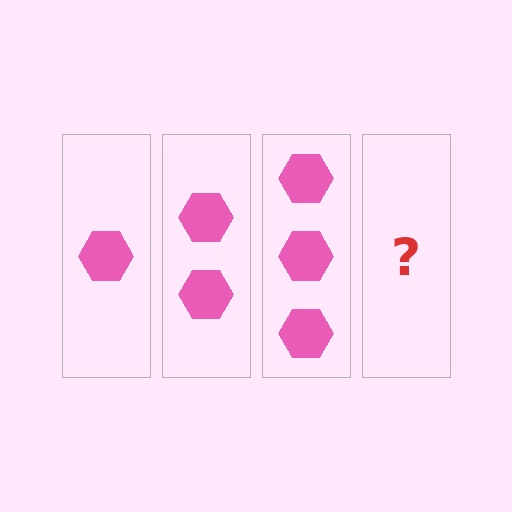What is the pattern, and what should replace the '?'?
The pattern is that each step adds one more hexagon. The '?' should be 4 hexagons.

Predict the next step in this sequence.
The next step is 4 hexagons.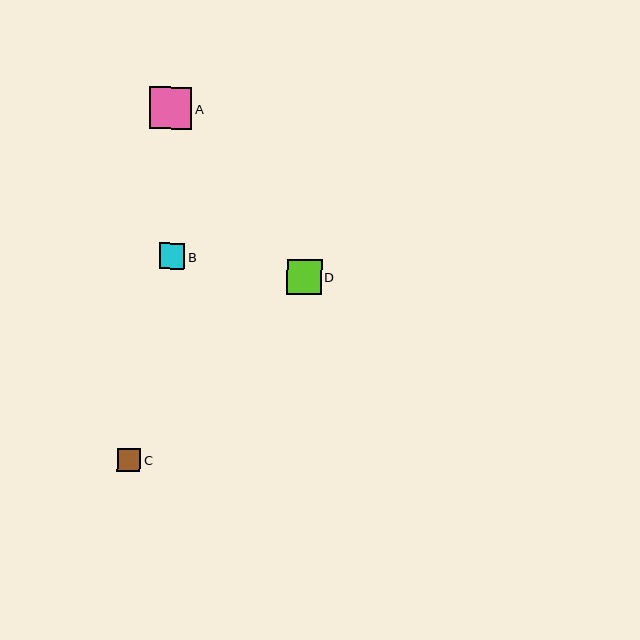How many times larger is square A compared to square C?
Square A is approximately 1.9 times the size of square C.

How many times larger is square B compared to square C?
Square B is approximately 1.1 times the size of square C.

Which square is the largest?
Square A is the largest with a size of approximately 42 pixels.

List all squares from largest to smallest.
From largest to smallest: A, D, B, C.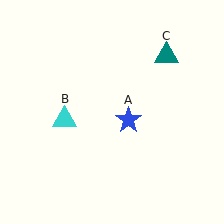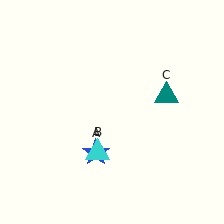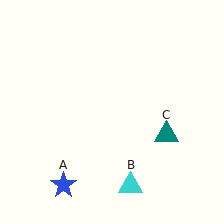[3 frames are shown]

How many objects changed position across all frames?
3 objects changed position: blue star (object A), cyan triangle (object B), teal triangle (object C).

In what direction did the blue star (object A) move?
The blue star (object A) moved down and to the left.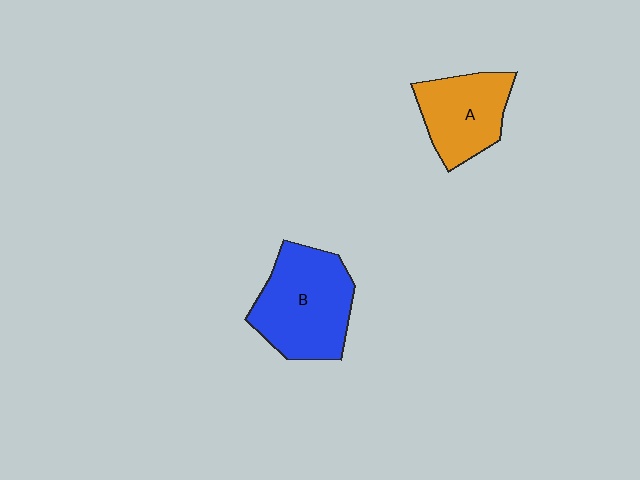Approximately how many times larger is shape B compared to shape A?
Approximately 1.4 times.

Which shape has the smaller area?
Shape A (orange).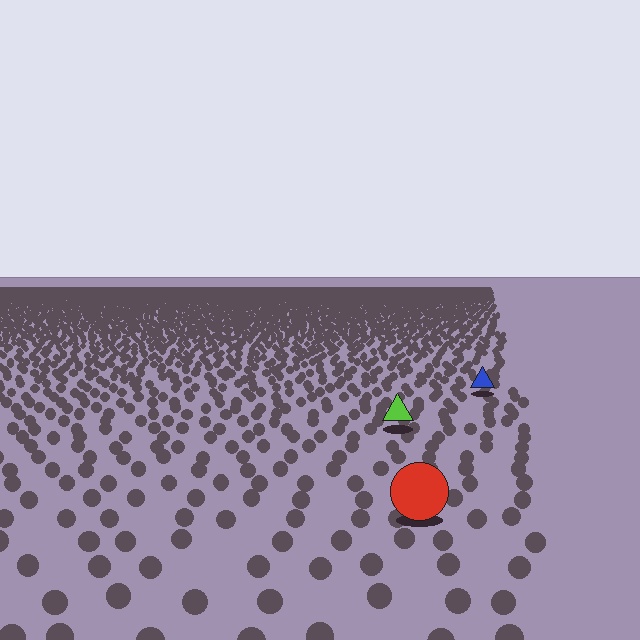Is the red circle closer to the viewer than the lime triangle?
Yes. The red circle is closer — you can tell from the texture gradient: the ground texture is coarser near it.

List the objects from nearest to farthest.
From nearest to farthest: the red circle, the lime triangle, the blue triangle.